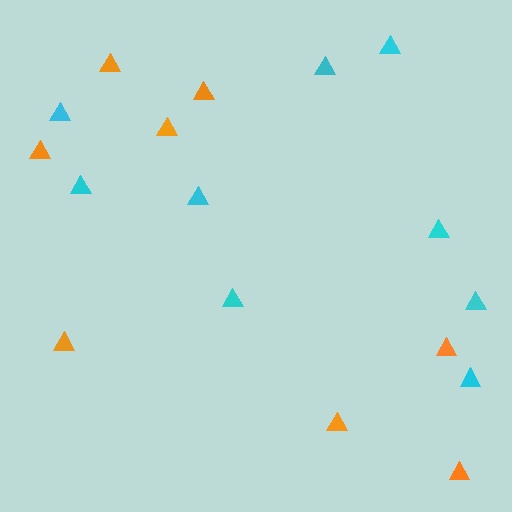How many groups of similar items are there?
There are 2 groups: one group of cyan triangles (9) and one group of orange triangles (8).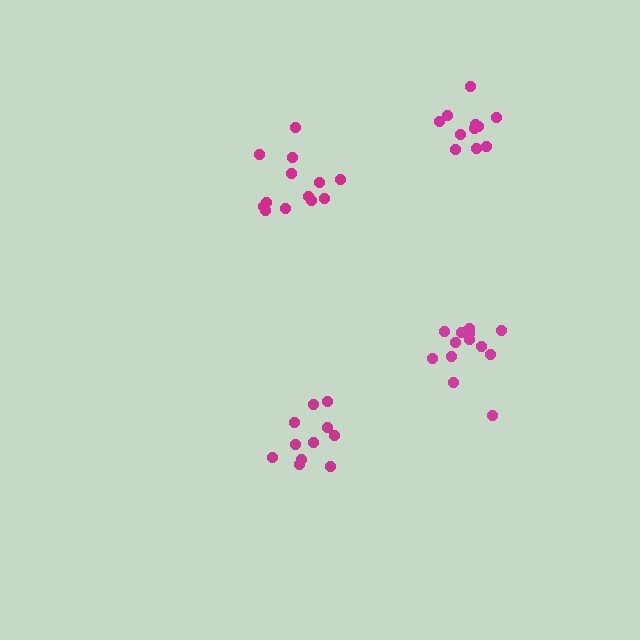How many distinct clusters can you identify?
There are 4 distinct clusters.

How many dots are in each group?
Group 1: 13 dots, Group 2: 11 dots, Group 3: 13 dots, Group 4: 11 dots (48 total).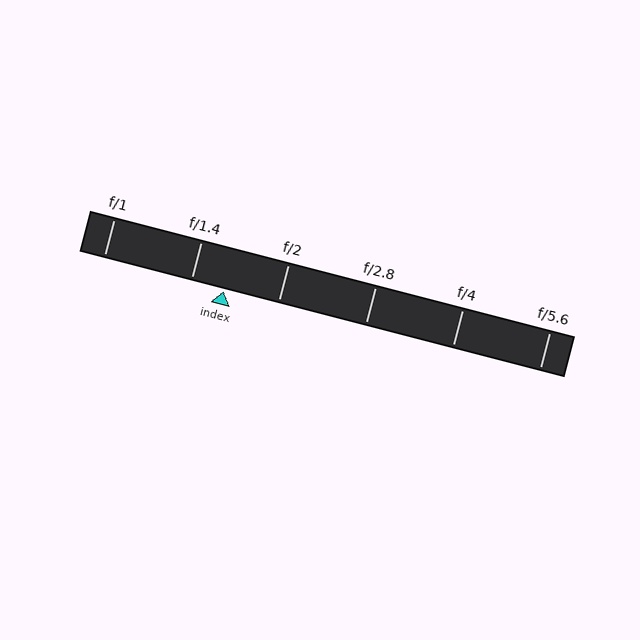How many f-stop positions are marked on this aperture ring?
There are 6 f-stop positions marked.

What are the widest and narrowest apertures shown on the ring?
The widest aperture shown is f/1 and the narrowest is f/5.6.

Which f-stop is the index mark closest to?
The index mark is closest to f/1.4.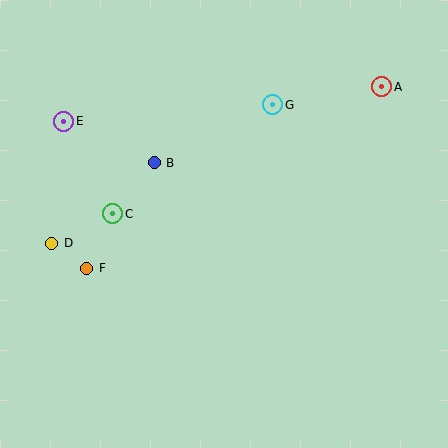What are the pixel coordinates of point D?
Point D is at (52, 243).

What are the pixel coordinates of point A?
Point A is at (382, 87).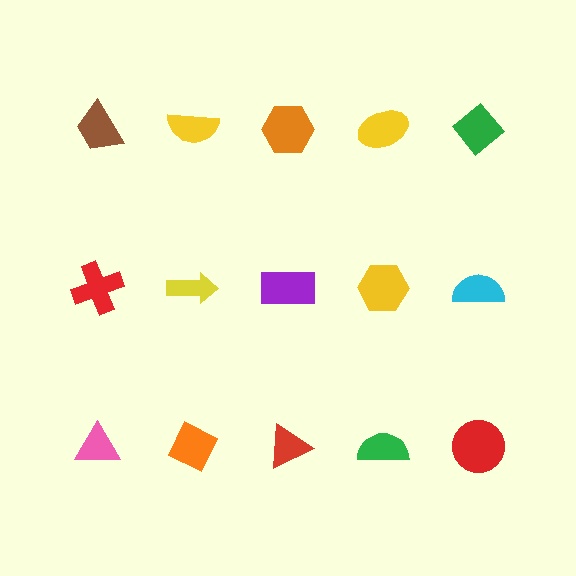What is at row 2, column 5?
A cyan semicircle.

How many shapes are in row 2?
5 shapes.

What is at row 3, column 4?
A green semicircle.